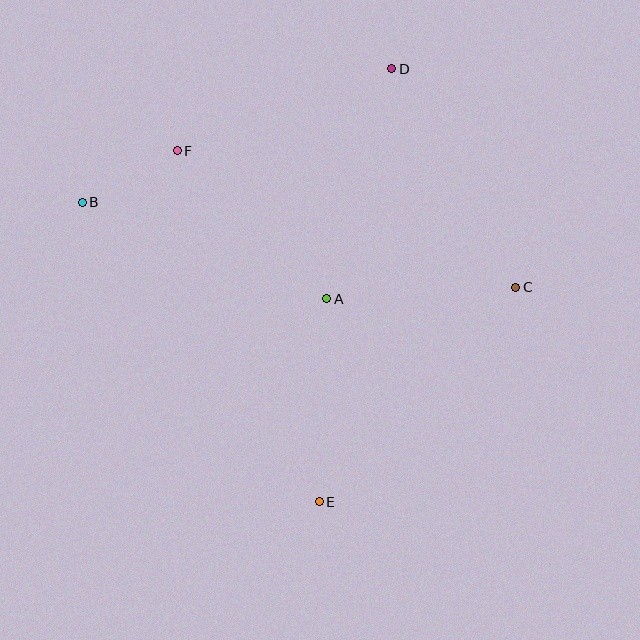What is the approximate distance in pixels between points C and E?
The distance between C and E is approximately 291 pixels.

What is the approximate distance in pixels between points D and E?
The distance between D and E is approximately 439 pixels.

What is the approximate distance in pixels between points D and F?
The distance between D and F is approximately 230 pixels.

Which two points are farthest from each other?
Points B and C are farthest from each other.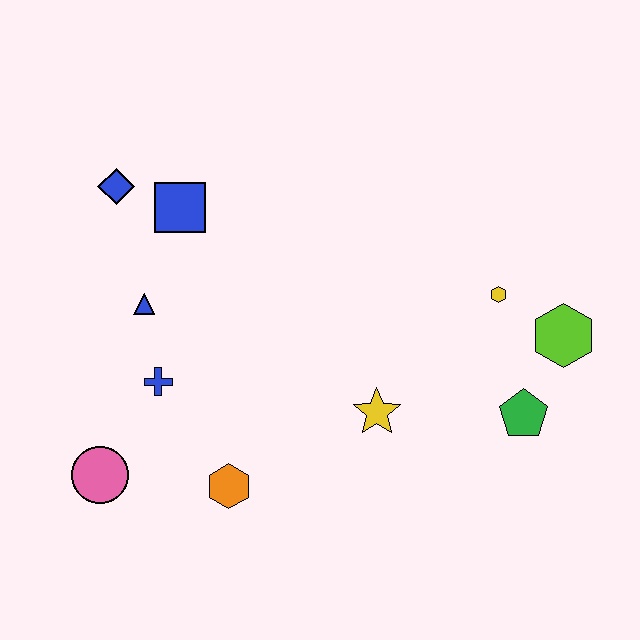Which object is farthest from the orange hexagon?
The lime hexagon is farthest from the orange hexagon.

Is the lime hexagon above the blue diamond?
No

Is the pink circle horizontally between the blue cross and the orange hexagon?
No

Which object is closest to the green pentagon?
The lime hexagon is closest to the green pentagon.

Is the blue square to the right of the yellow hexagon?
No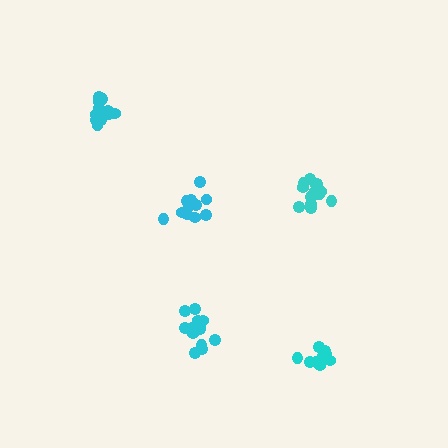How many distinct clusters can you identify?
There are 5 distinct clusters.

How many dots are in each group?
Group 1: 15 dots, Group 2: 14 dots, Group 3: 12 dots, Group 4: 11 dots, Group 5: 15 dots (67 total).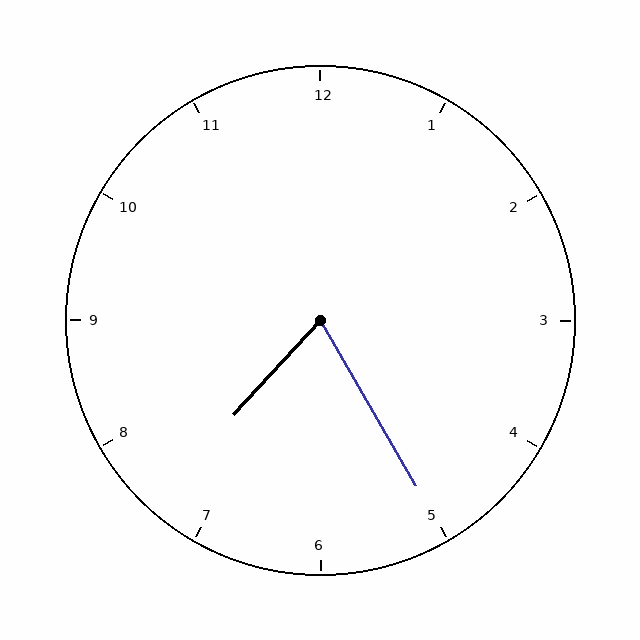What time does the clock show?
7:25.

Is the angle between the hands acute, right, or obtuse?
It is acute.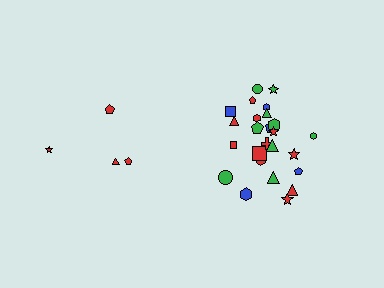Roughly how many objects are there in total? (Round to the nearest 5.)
Roughly 30 objects in total.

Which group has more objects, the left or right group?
The right group.